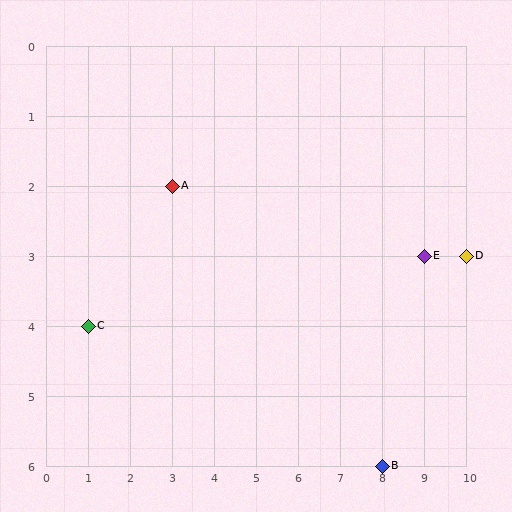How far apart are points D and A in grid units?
Points D and A are 7 columns and 1 row apart (about 7.1 grid units diagonally).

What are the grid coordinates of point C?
Point C is at grid coordinates (1, 4).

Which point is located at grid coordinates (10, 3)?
Point D is at (10, 3).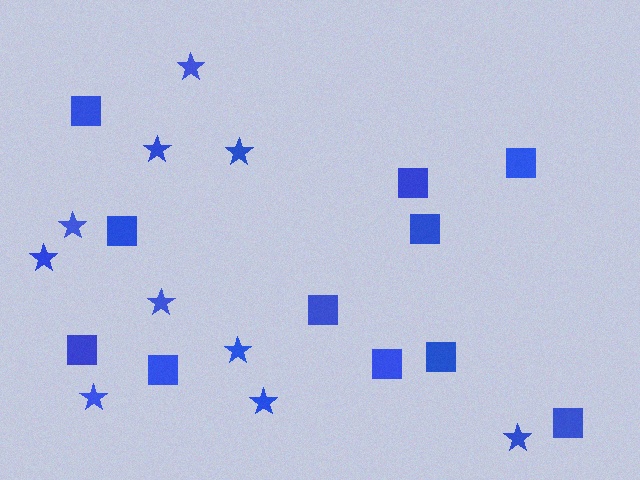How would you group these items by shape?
There are 2 groups: one group of stars (10) and one group of squares (11).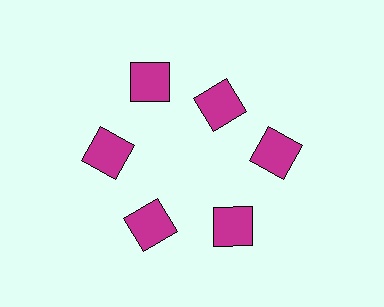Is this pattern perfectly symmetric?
No. The 6 magenta squares are arranged in a ring, but one element near the 1 o'clock position is pulled inward toward the center, breaking the 6-fold rotational symmetry.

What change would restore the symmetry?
The symmetry would be restored by moving it outward, back onto the ring so that all 6 squares sit at equal angles and equal distance from the center.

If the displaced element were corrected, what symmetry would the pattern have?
It would have 6-fold rotational symmetry — the pattern would map onto itself every 60 degrees.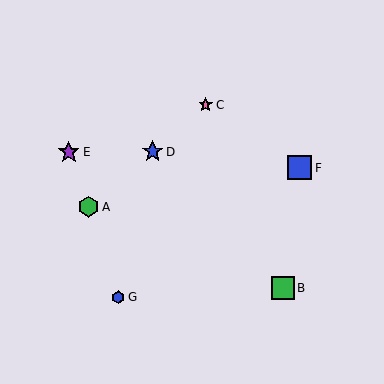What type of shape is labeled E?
Shape E is a purple star.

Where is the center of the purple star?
The center of the purple star is at (69, 152).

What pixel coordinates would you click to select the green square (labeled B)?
Click at (283, 288) to select the green square B.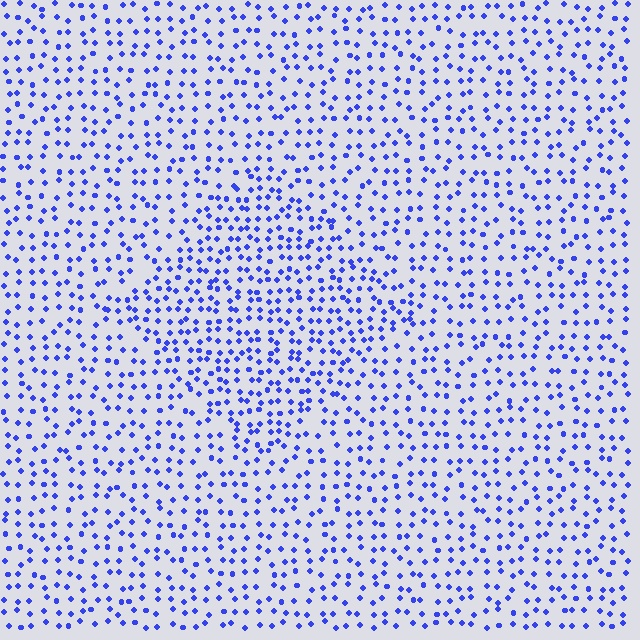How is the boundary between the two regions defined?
The boundary is defined by a change in element density (approximately 1.5x ratio). All elements are the same color, size, and shape.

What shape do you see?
I see a diamond.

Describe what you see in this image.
The image contains small blue elements arranged at two different densities. A diamond-shaped region is visible where the elements are more densely packed than the surrounding area.